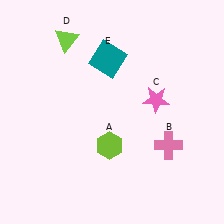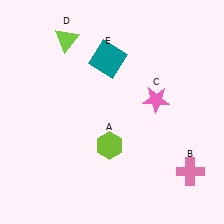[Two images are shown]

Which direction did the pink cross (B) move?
The pink cross (B) moved down.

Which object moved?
The pink cross (B) moved down.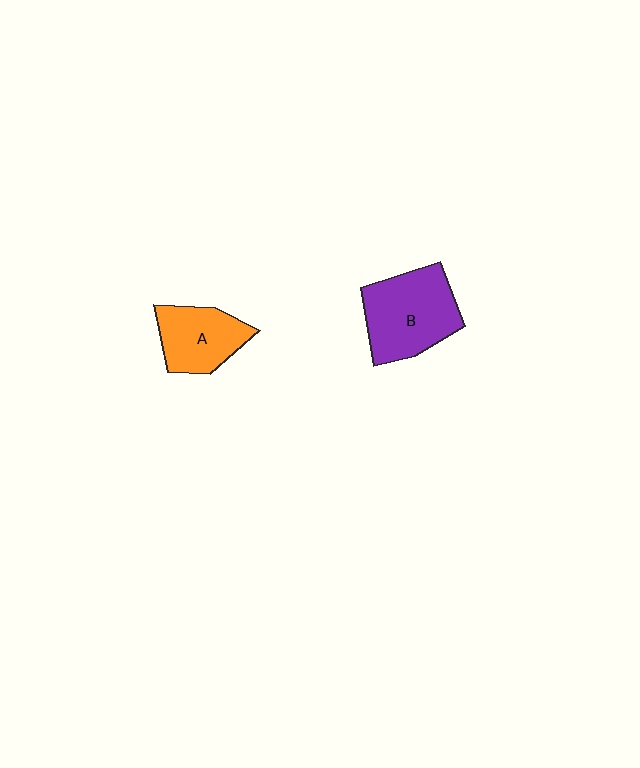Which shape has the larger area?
Shape B (purple).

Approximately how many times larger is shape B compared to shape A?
Approximately 1.4 times.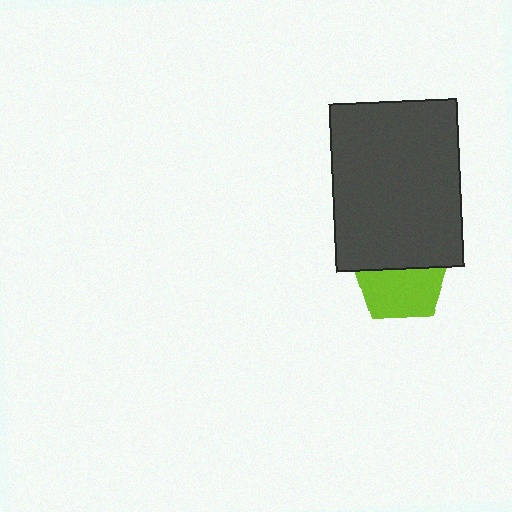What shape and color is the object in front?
The object in front is a dark gray rectangle.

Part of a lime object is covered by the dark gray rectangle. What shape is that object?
It is a pentagon.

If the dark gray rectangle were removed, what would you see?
You would see the complete lime pentagon.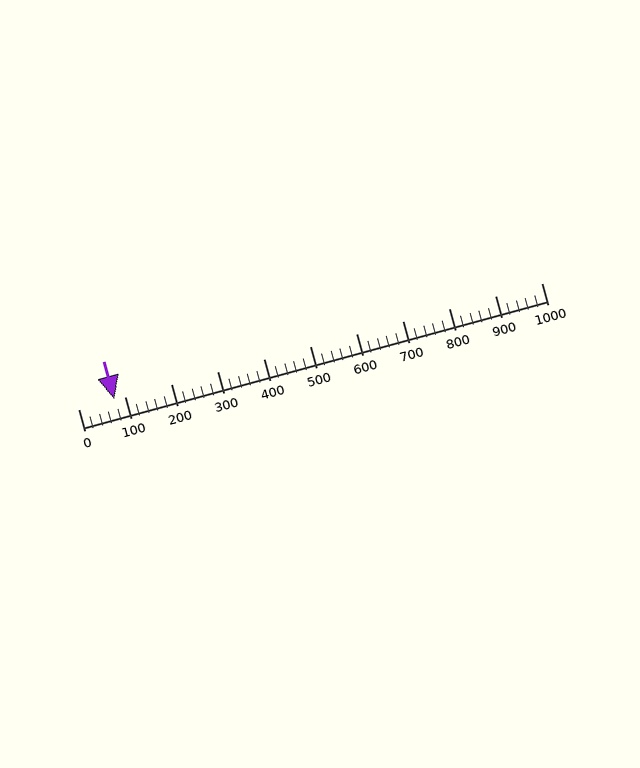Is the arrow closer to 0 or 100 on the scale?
The arrow is closer to 100.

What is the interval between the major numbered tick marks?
The major tick marks are spaced 100 units apart.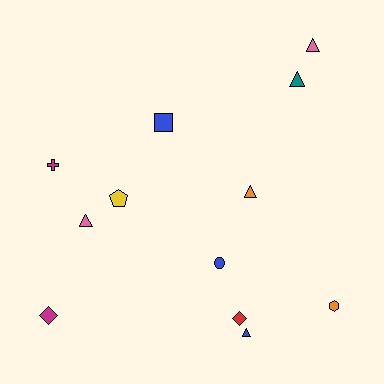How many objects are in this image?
There are 12 objects.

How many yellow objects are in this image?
There is 1 yellow object.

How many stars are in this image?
There are no stars.